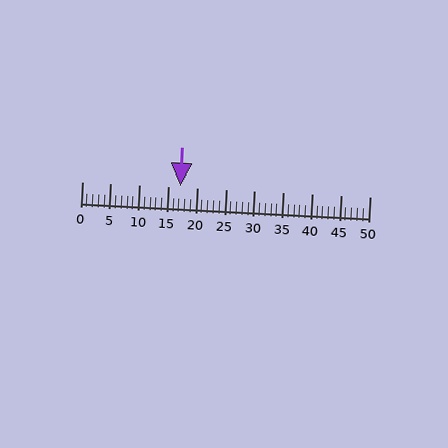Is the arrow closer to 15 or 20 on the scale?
The arrow is closer to 15.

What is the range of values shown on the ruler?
The ruler shows values from 0 to 50.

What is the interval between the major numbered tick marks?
The major tick marks are spaced 5 units apart.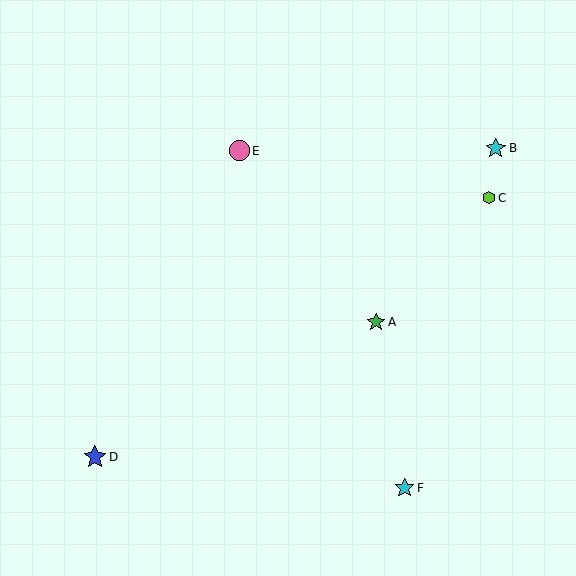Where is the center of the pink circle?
The center of the pink circle is at (239, 151).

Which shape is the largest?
The blue star (labeled D) is the largest.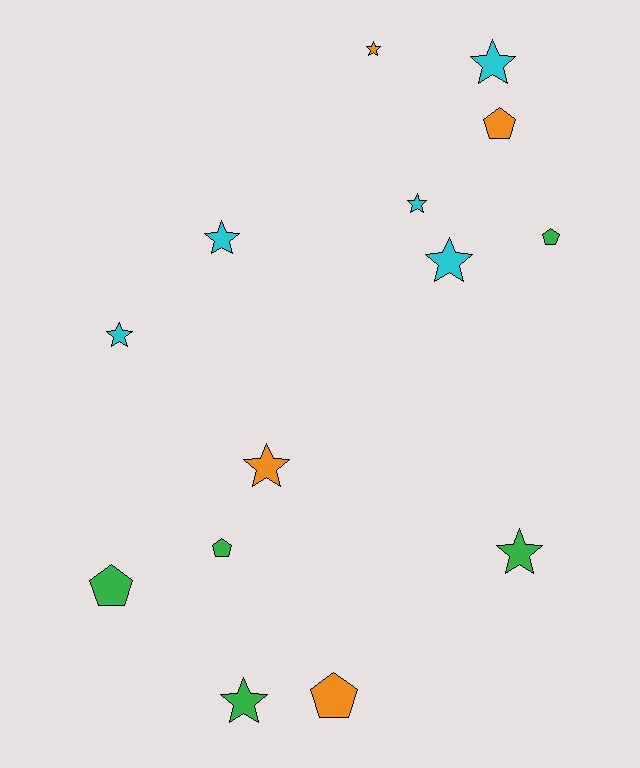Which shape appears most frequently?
Star, with 9 objects.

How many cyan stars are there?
There are 5 cyan stars.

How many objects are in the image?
There are 14 objects.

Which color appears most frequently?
Cyan, with 5 objects.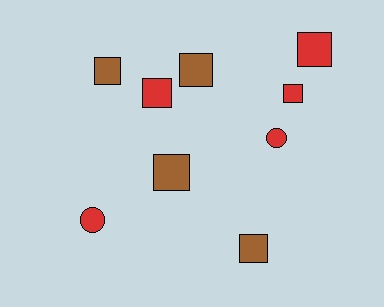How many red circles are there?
There are 2 red circles.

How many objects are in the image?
There are 9 objects.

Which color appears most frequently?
Red, with 5 objects.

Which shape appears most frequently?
Square, with 7 objects.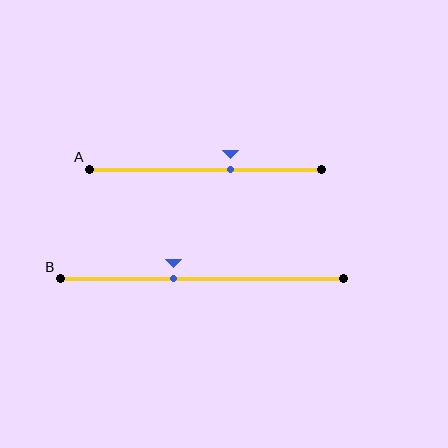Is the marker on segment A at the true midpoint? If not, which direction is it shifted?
No, the marker on segment A is shifted to the right by about 11% of the segment length.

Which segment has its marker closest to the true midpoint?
Segment B has its marker closest to the true midpoint.